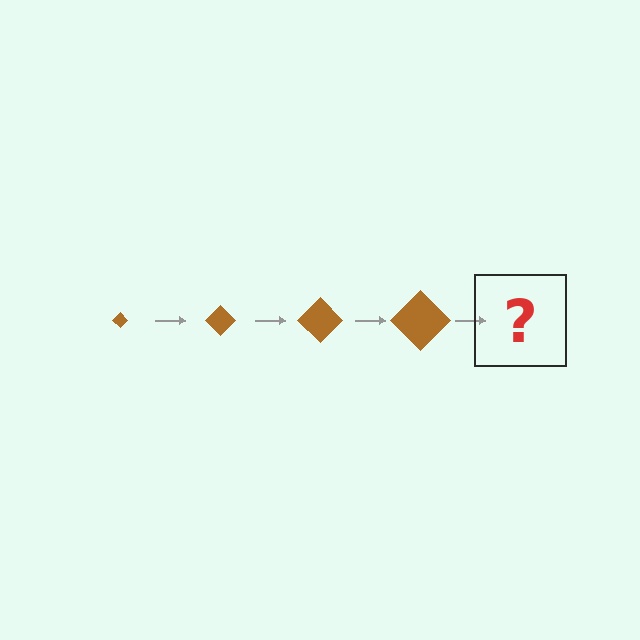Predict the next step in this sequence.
The next step is a brown diamond, larger than the previous one.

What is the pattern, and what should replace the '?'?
The pattern is that the diamond gets progressively larger each step. The '?' should be a brown diamond, larger than the previous one.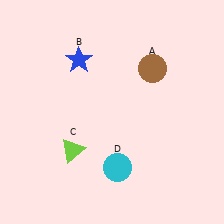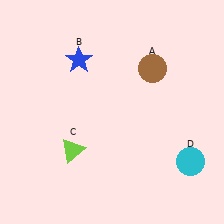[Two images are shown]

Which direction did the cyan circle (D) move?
The cyan circle (D) moved right.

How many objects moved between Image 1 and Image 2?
1 object moved between the two images.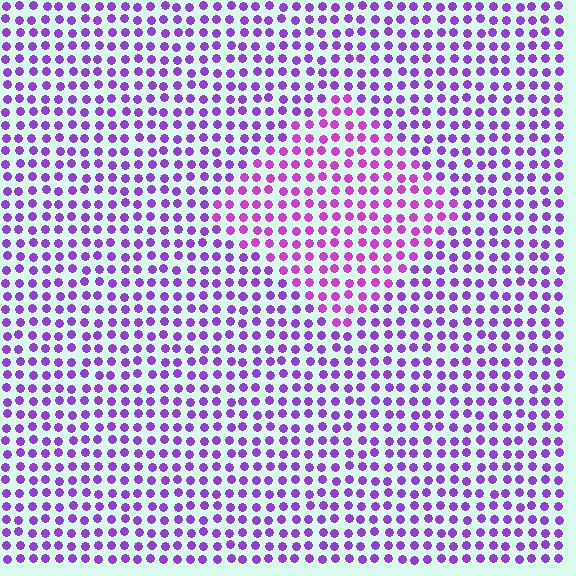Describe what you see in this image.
The image is filled with small purple elements in a uniform arrangement. A diamond-shaped region is visible where the elements are tinted to a slightly different hue, forming a subtle color boundary.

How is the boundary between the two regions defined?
The boundary is defined purely by a slight shift in hue (about 25 degrees). Spacing, size, and orientation are identical on both sides.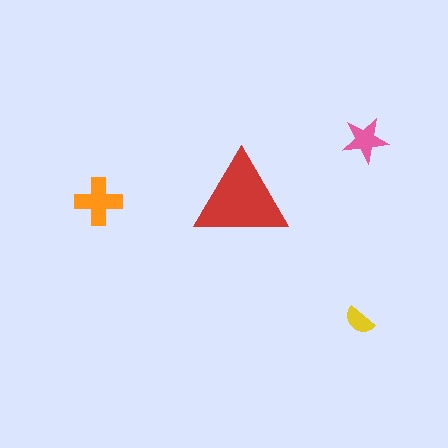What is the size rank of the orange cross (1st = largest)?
2nd.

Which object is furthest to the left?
The orange cross is leftmost.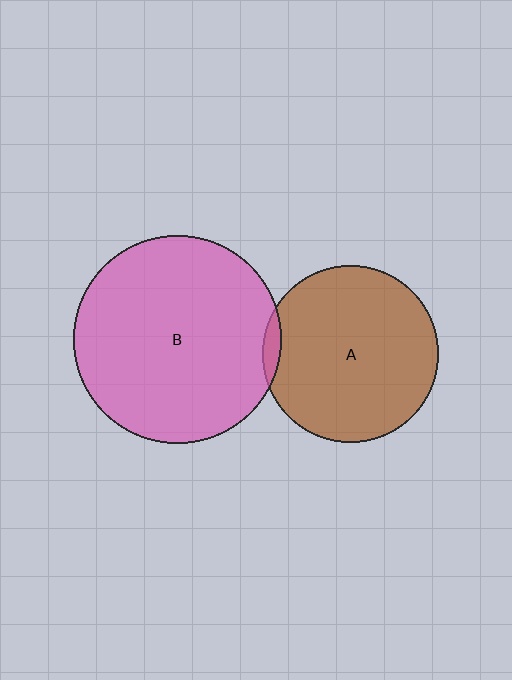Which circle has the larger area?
Circle B (pink).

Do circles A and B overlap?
Yes.